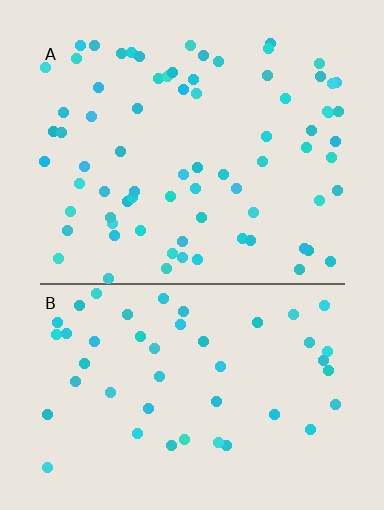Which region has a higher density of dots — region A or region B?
A (the top).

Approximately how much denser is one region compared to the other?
Approximately 1.6× — region A over region B.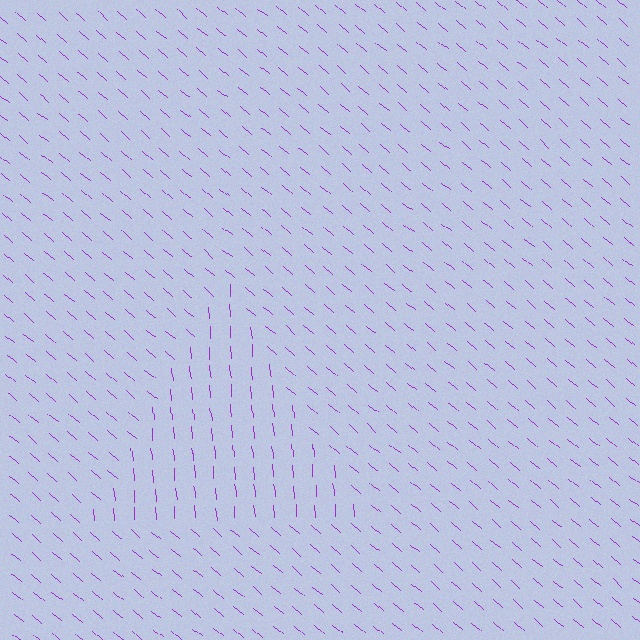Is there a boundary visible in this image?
Yes, there is a texture boundary formed by a change in line orientation.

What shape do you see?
I see a triangle.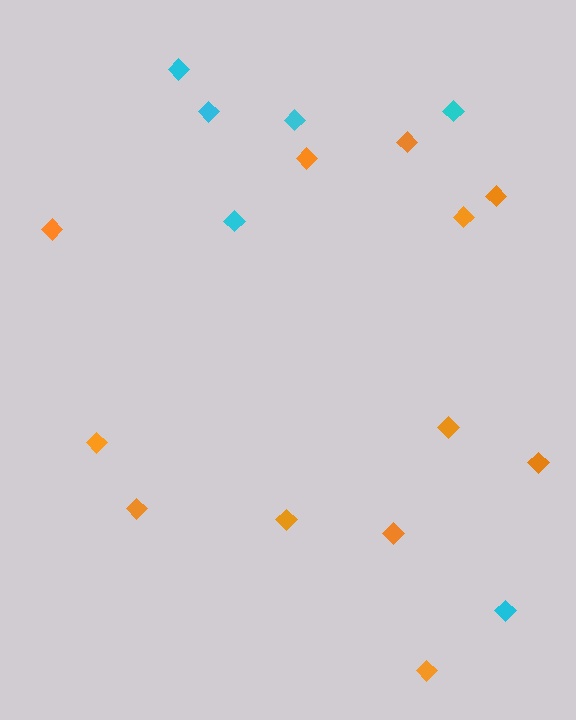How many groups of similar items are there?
There are 2 groups: one group of cyan diamonds (6) and one group of orange diamonds (12).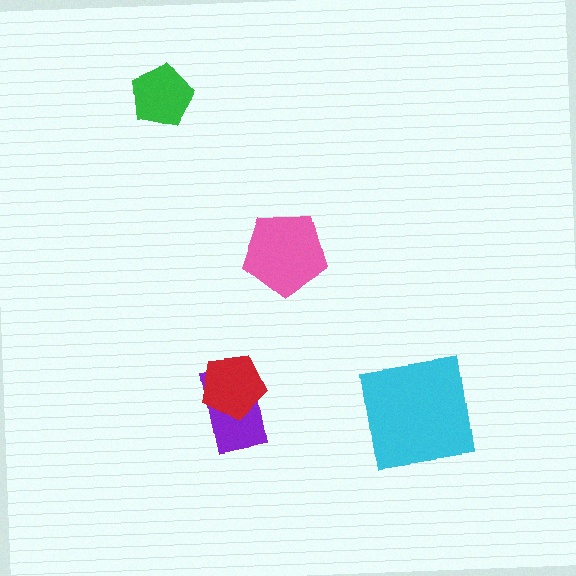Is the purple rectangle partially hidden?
Yes, it is partially covered by another shape.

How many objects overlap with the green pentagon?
0 objects overlap with the green pentagon.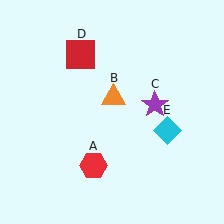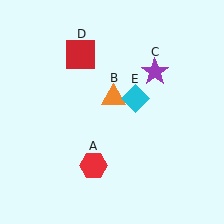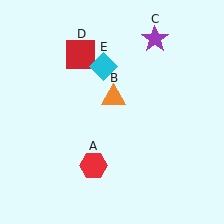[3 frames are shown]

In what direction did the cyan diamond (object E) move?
The cyan diamond (object E) moved up and to the left.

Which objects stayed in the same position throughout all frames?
Red hexagon (object A) and orange triangle (object B) and red square (object D) remained stationary.